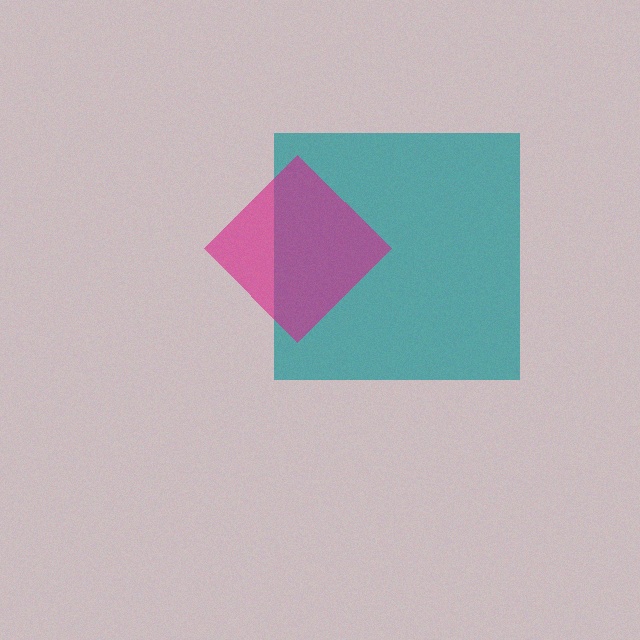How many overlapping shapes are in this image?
There are 2 overlapping shapes in the image.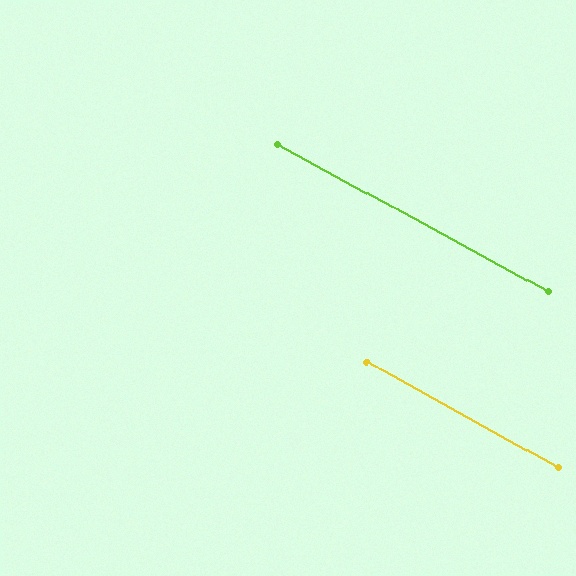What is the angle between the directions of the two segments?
Approximately 0 degrees.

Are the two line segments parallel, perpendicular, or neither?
Parallel — their directions differ by only 0.3°.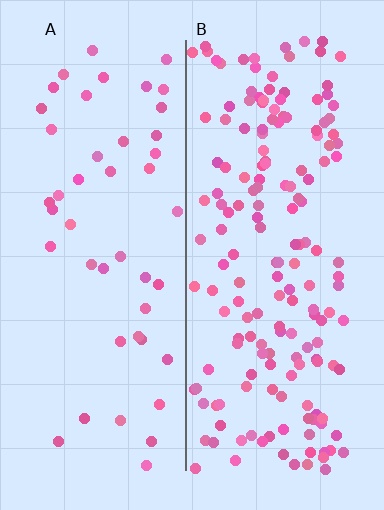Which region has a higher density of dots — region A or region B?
B (the right).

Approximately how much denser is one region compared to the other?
Approximately 3.7× — region B over region A.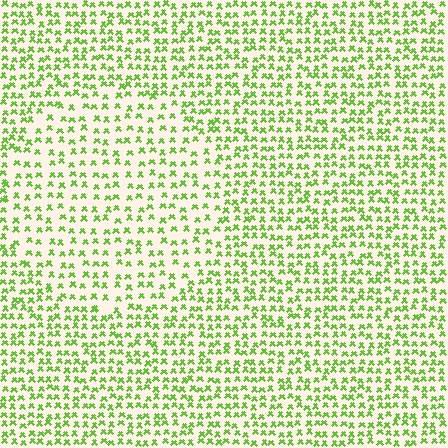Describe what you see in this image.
The image contains small lime elements arranged at two different densities. A circle-shaped region is visible where the elements are less densely packed than the surrounding area.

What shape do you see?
I see a circle.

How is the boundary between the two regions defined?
The boundary is defined by a change in element density (approximately 1.6x ratio). All elements are the same color, size, and shape.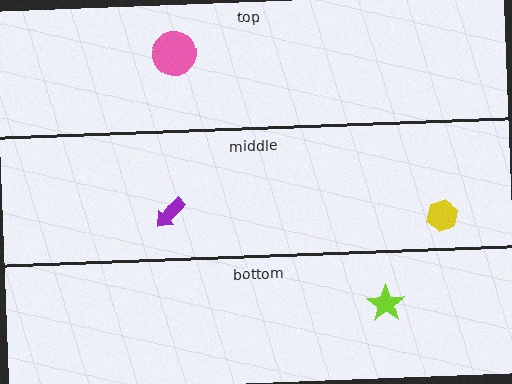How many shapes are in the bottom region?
1.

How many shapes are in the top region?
1.